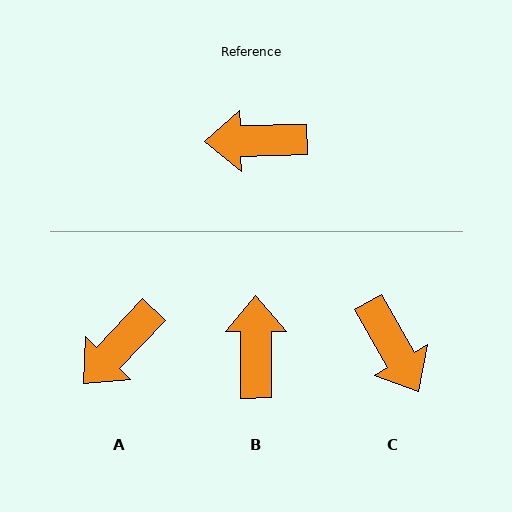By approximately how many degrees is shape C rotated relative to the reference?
Approximately 118 degrees counter-clockwise.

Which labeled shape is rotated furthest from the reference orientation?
C, about 118 degrees away.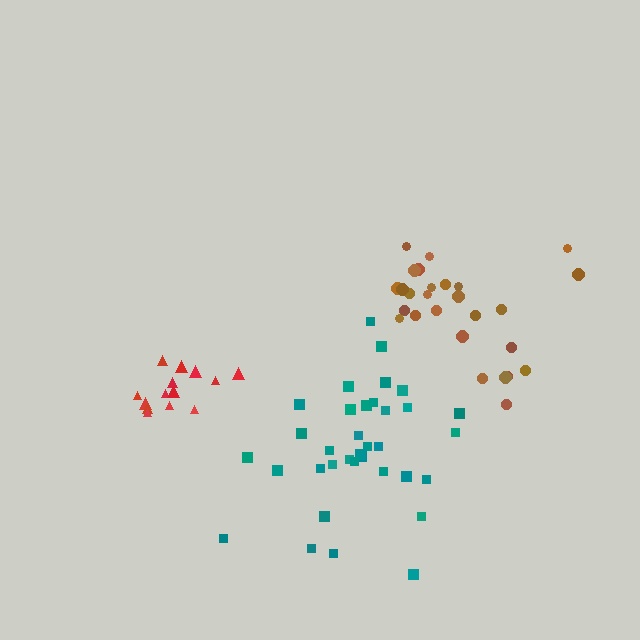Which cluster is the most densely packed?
Red.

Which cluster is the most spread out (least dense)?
Teal.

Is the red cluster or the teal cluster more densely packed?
Red.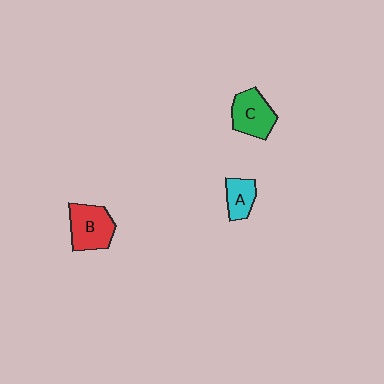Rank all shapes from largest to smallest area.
From largest to smallest: B (red), C (green), A (cyan).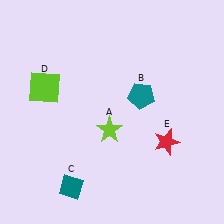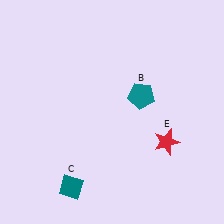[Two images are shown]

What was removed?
The lime square (D), the lime star (A) were removed in Image 2.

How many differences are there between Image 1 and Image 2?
There are 2 differences between the two images.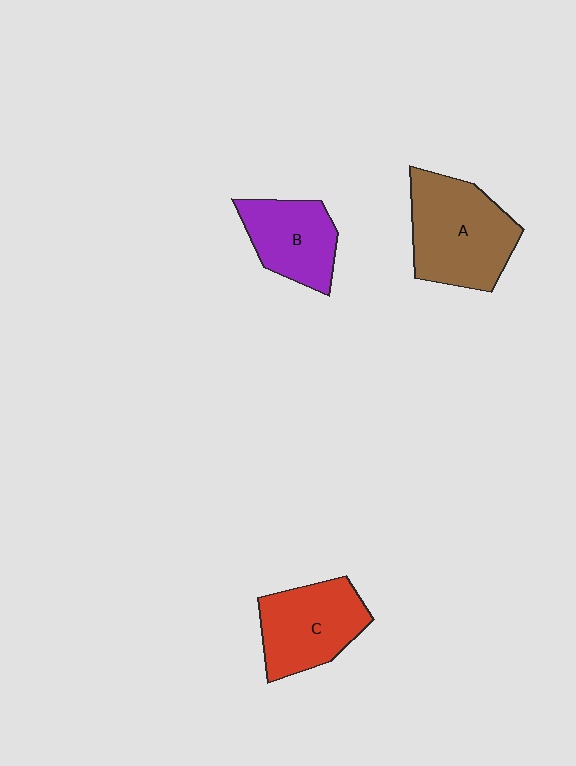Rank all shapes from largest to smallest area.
From largest to smallest: A (brown), C (red), B (purple).